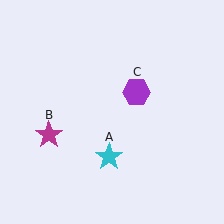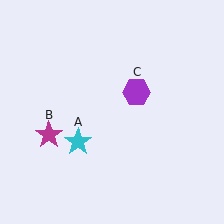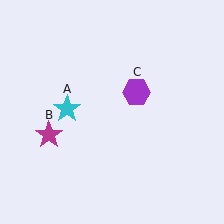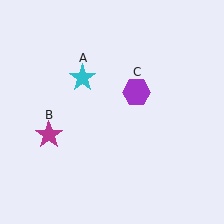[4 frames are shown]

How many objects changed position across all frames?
1 object changed position: cyan star (object A).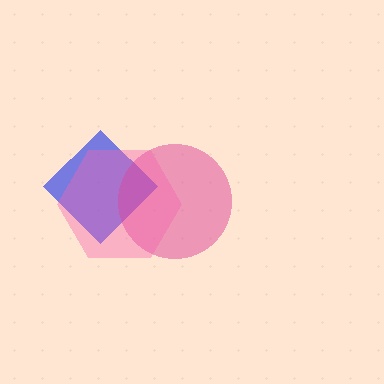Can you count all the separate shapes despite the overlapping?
Yes, there are 3 separate shapes.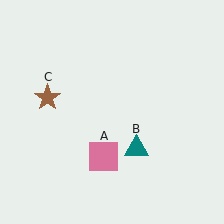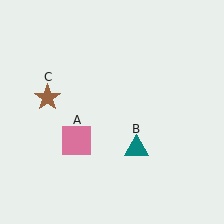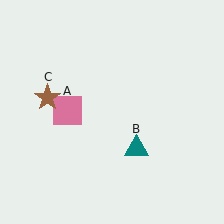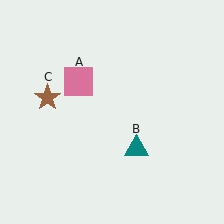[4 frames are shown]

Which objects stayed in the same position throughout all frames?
Teal triangle (object B) and brown star (object C) remained stationary.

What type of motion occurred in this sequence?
The pink square (object A) rotated clockwise around the center of the scene.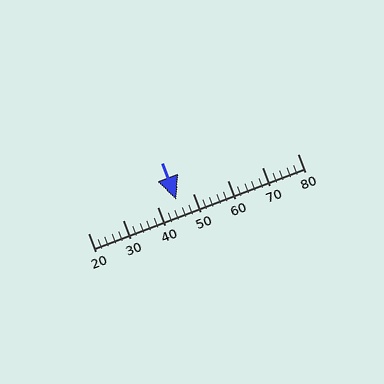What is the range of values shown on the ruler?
The ruler shows values from 20 to 80.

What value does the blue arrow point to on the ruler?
The blue arrow points to approximately 45.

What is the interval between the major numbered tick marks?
The major tick marks are spaced 10 units apart.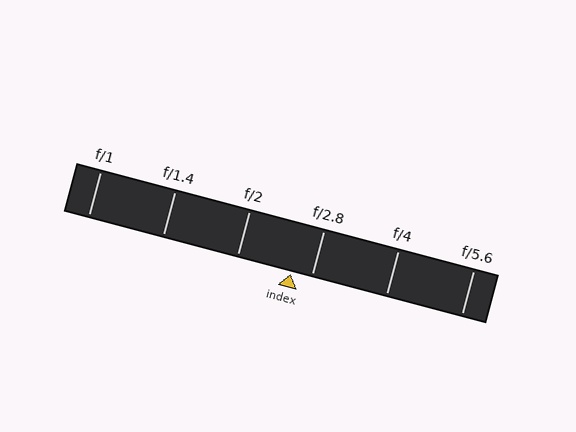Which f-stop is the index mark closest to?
The index mark is closest to f/2.8.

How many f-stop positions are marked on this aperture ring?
There are 6 f-stop positions marked.